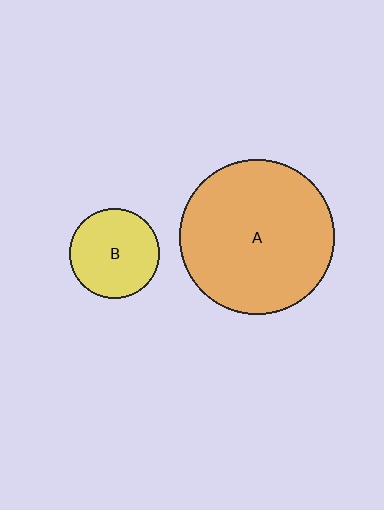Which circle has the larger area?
Circle A (orange).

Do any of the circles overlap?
No, none of the circles overlap.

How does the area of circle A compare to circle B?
Approximately 3.0 times.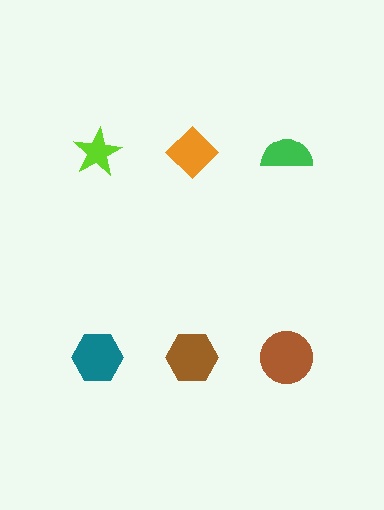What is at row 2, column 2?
A brown hexagon.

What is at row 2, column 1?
A teal hexagon.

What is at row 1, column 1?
A lime star.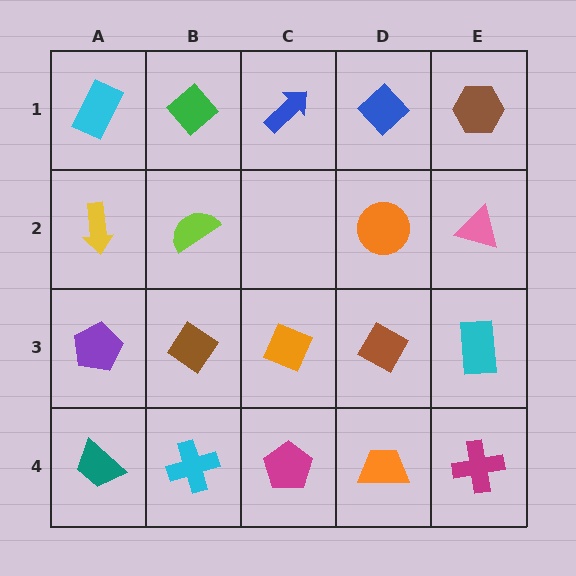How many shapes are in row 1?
5 shapes.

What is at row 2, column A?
A yellow arrow.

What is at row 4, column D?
An orange trapezoid.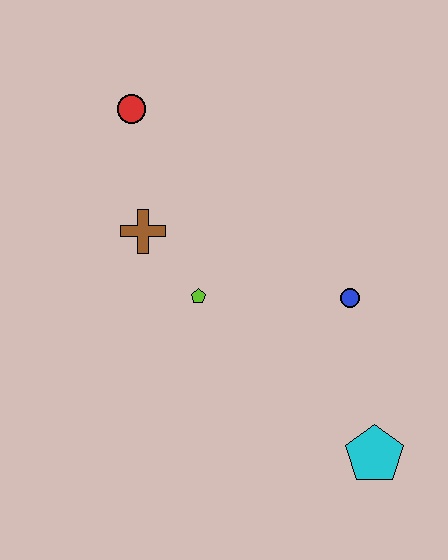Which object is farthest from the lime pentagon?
The cyan pentagon is farthest from the lime pentagon.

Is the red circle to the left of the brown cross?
Yes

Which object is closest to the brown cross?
The lime pentagon is closest to the brown cross.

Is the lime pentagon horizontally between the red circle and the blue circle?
Yes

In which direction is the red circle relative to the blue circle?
The red circle is to the left of the blue circle.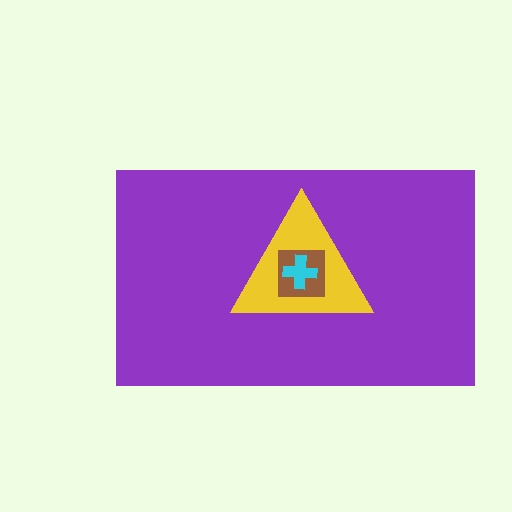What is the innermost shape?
The cyan cross.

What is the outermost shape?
The purple rectangle.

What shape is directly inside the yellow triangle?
The brown square.